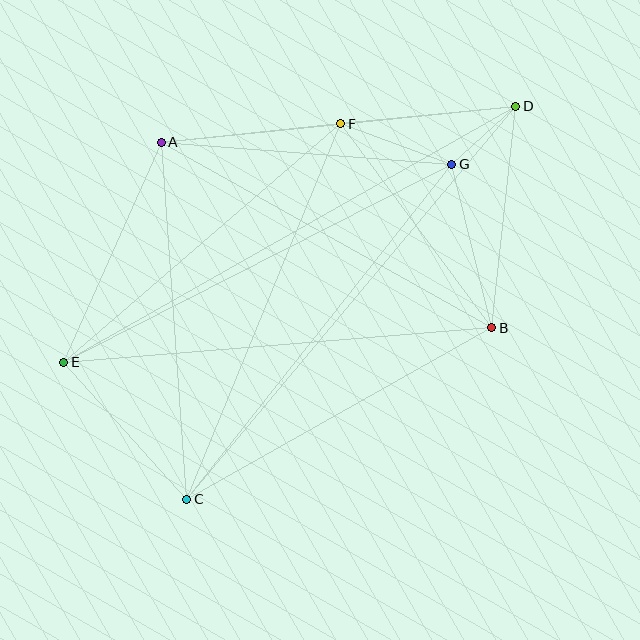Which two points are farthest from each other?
Points D and E are farthest from each other.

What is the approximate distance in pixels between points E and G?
The distance between E and G is approximately 436 pixels.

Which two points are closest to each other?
Points D and G are closest to each other.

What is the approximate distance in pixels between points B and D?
The distance between B and D is approximately 223 pixels.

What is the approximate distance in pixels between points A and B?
The distance between A and B is approximately 379 pixels.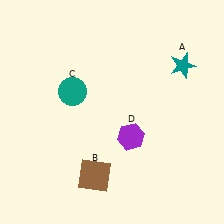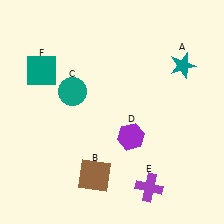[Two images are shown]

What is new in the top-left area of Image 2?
A teal square (F) was added in the top-left area of Image 2.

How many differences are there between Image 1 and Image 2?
There are 2 differences between the two images.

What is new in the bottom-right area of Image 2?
A purple cross (E) was added in the bottom-right area of Image 2.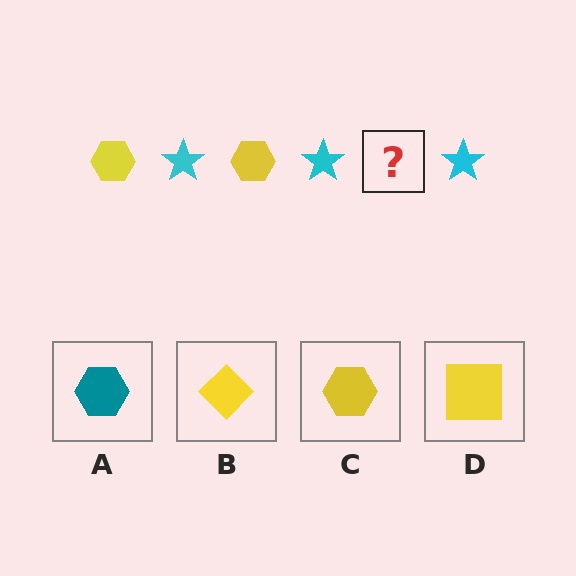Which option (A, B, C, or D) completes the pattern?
C.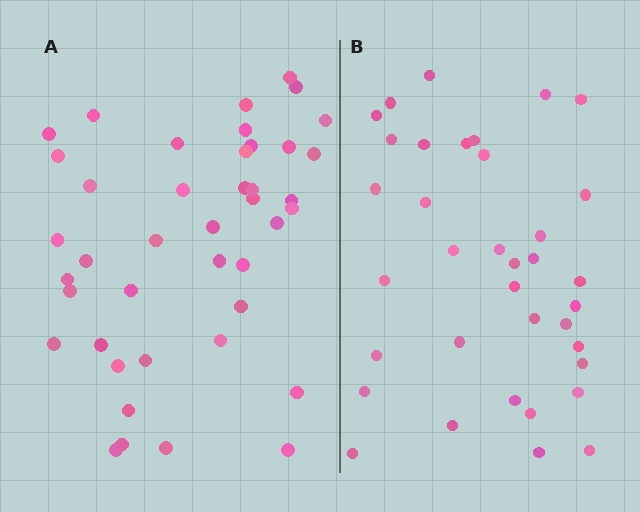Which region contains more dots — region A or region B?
Region A (the left region) has more dots.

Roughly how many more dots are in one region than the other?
Region A has about 6 more dots than region B.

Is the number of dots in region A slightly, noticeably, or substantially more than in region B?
Region A has only slightly more — the two regions are fairly close. The ratio is roughly 1.2 to 1.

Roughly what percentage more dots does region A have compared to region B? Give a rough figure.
About 15% more.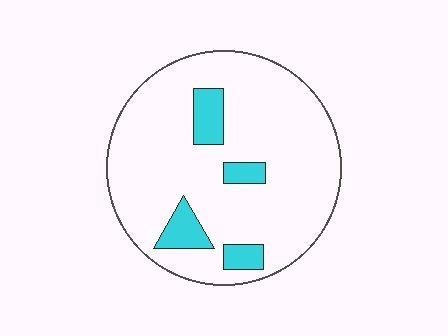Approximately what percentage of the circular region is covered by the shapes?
Approximately 15%.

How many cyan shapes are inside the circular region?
4.